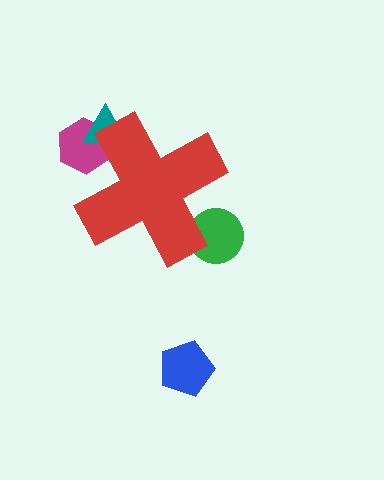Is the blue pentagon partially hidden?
No, the blue pentagon is fully visible.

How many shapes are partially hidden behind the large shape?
3 shapes are partially hidden.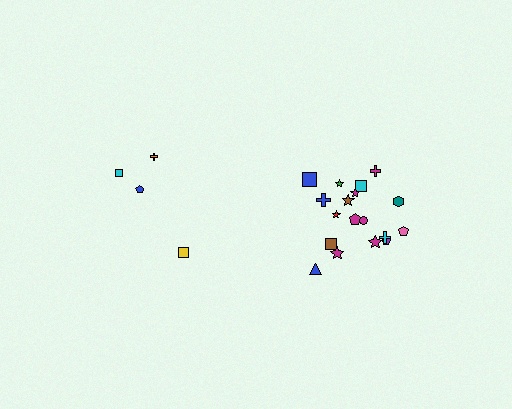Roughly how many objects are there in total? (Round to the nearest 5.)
Roughly 20 objects in total.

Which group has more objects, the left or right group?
The right group.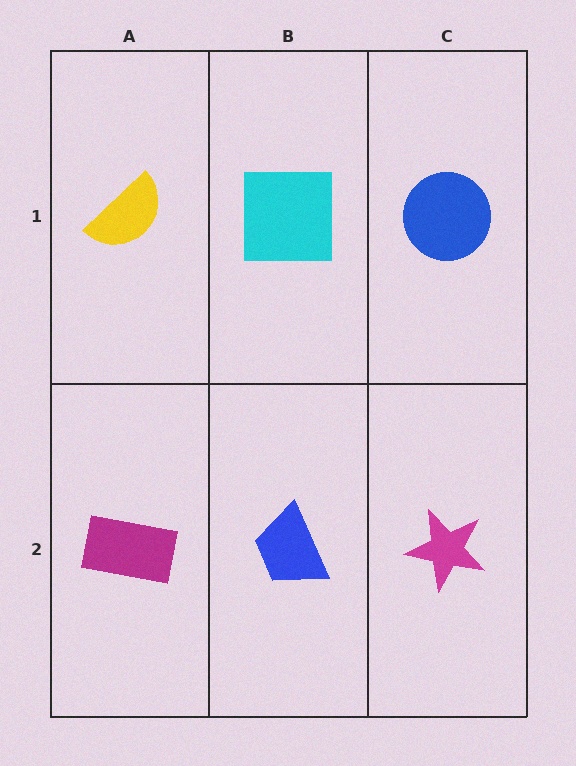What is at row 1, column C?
A blue circle.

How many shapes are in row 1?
3 shapes.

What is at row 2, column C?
A magenta star.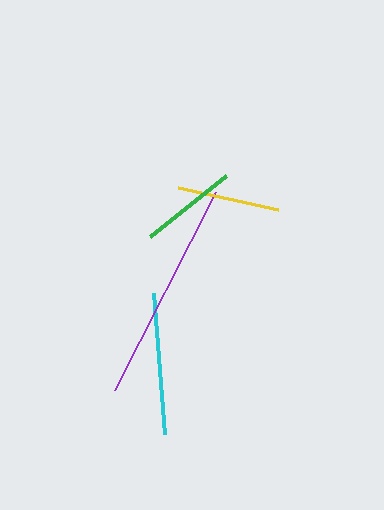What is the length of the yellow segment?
The yellow segment is approximately 103 pixels long.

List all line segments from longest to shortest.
From longest to shortest: purple, cyan, yellow, green.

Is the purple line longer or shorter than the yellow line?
The purple line is longer than the yellow line.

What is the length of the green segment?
The green segment is approximately 98 pixels long.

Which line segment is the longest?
The purple line is the longest at approximately 222 pixels.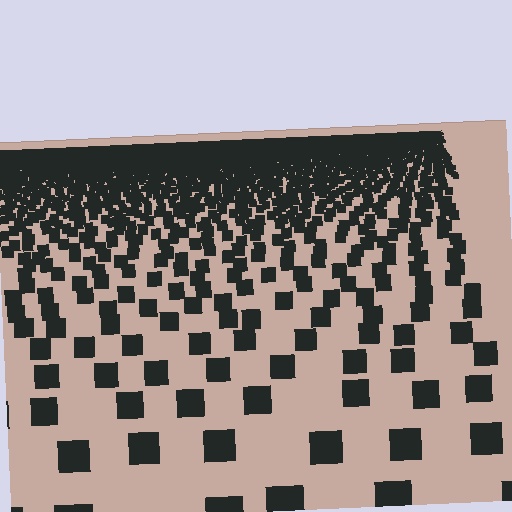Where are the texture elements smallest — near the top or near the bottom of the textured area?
Near the top.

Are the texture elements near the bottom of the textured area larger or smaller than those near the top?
Larger. Near the bottom, elements are closer to the viewer and appear at a bigger on-screen size.